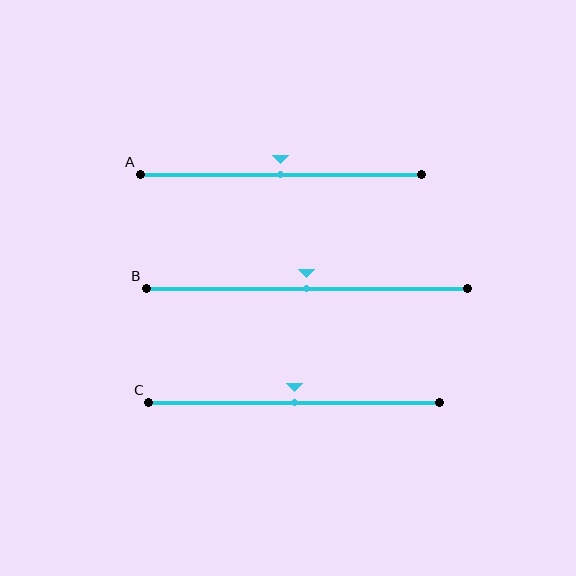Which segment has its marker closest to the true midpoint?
Segment A has its marker closest to the true midpoint.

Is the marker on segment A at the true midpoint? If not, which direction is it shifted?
Yes, the marker on segment A is at the true midpoint.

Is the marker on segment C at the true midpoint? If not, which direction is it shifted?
Yes, the marker on segment C is at the true midpoint.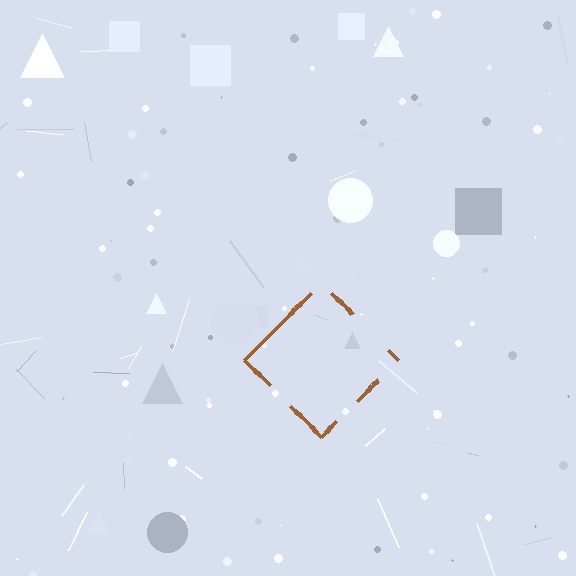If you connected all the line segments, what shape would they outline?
They would outline a diamond.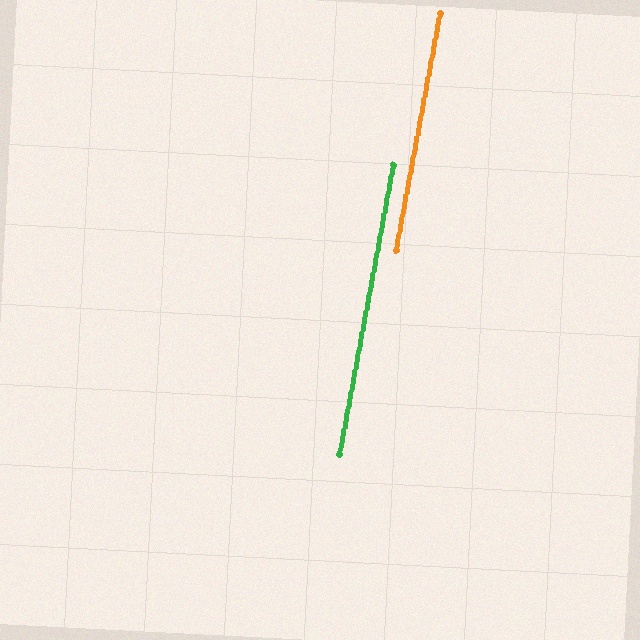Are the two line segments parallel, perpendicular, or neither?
Parallel — their directions differ by only 0.1°.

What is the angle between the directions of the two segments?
Approximately 0 degrees.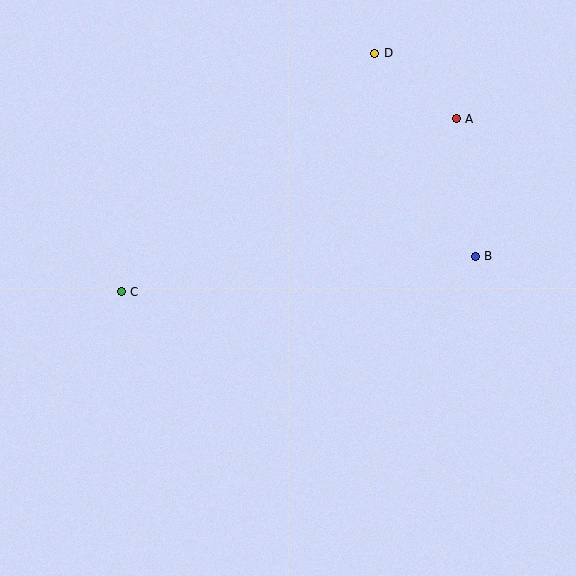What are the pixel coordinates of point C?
Point C is at (121, 292).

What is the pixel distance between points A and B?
The distance between A and B is 139 pixels.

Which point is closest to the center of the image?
Point C at (121, 292) is closest to the center.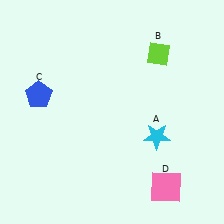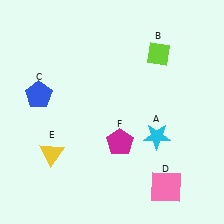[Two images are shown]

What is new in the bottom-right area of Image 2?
A magenta pentagon (F) was added in the bottom-right area of Image 2.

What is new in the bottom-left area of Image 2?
A yellow triangle (E) was added in the bottom-left area of Image 2.